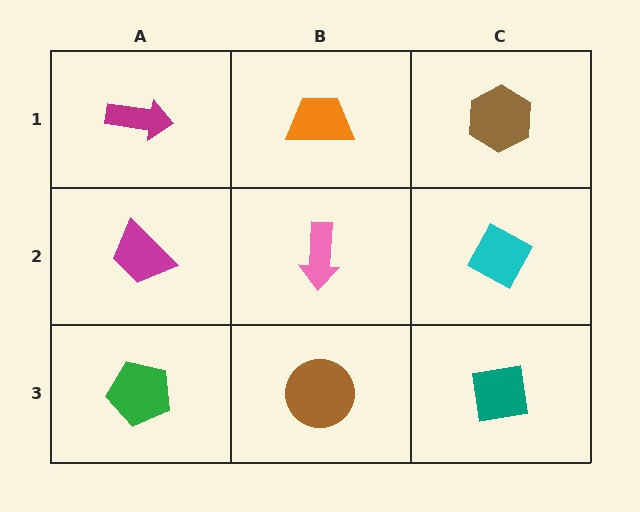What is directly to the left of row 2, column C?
A pink arrow.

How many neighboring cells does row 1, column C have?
2.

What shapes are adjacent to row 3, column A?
A magenta trapezoid (row 2, column A), a brown circle (row 3, column B).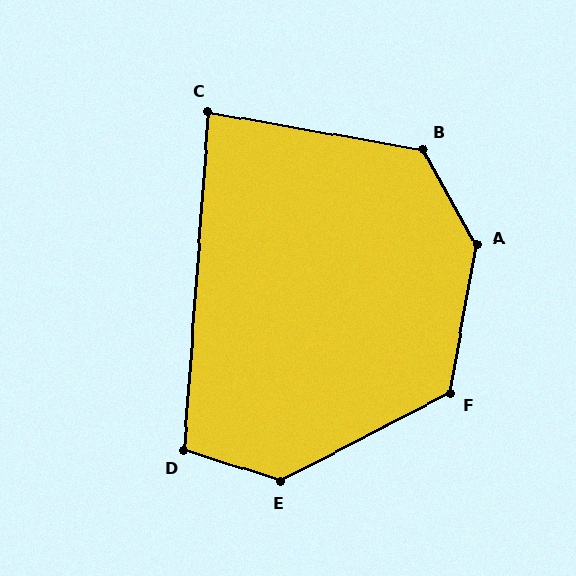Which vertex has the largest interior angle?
A, at approximately 141 degrees.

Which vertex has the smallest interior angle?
C, at approximately 84 degrees.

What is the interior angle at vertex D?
Approximately 103 degrees (obtuse).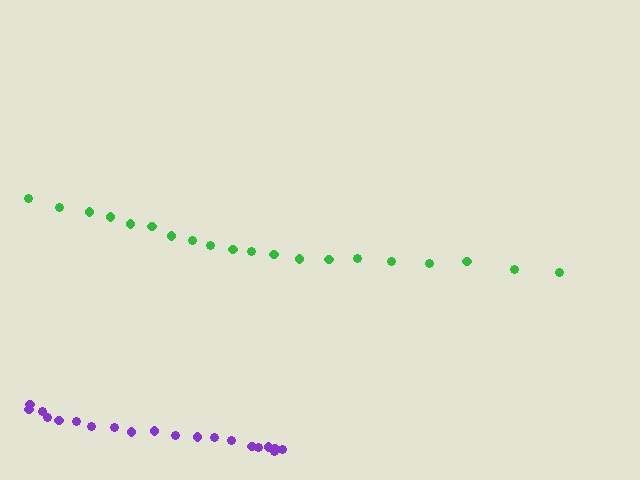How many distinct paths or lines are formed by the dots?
There are 2 distinct paths.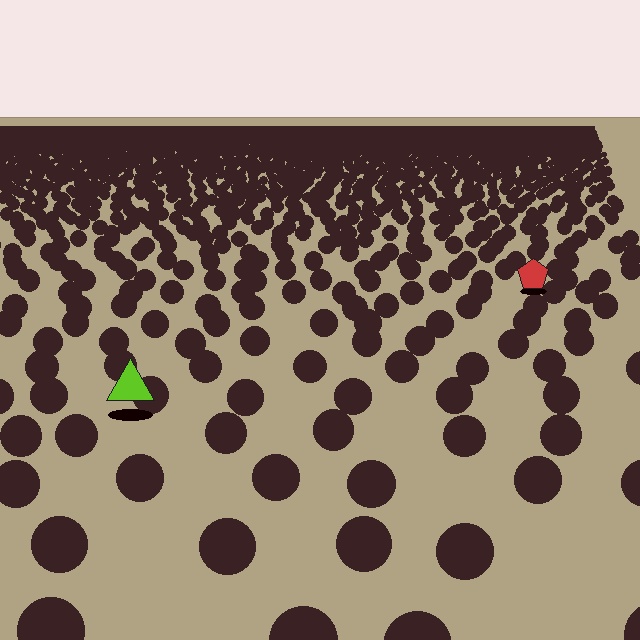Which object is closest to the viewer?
The lime triangle is closest. The texture marks near it are larger and more spread out.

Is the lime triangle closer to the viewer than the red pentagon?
Yes. The lime triangle is closer — you can tell from the texture gradient: the ground texture is coarser near it.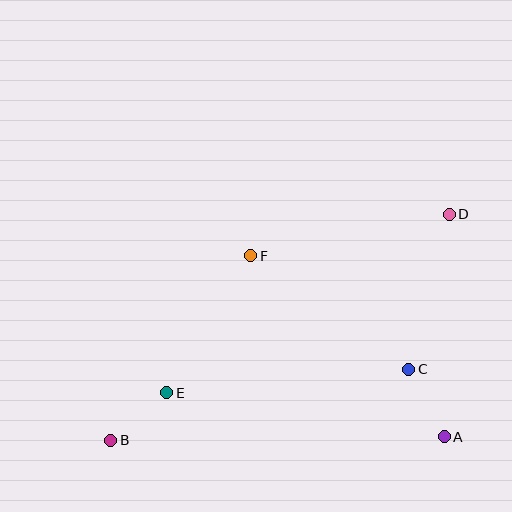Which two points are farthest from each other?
Points B and D are farthest from each other.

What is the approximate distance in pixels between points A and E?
The distance between A and E is approximately 281 pixels.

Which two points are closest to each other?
Points B and E are closest to each other.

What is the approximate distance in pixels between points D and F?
The distance between D and F is approximately 203 pixels.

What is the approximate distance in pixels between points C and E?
The distance between C and E is approximately 243 pixels.